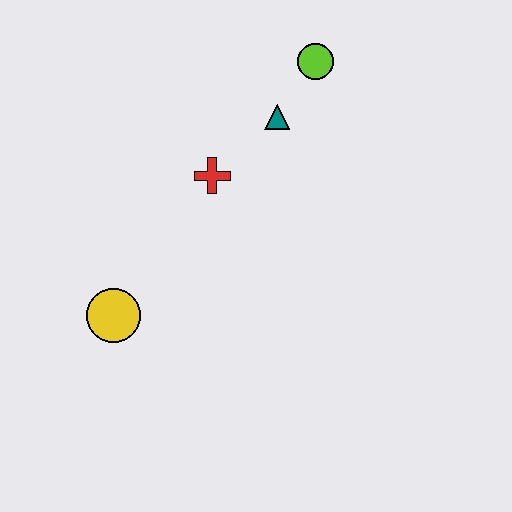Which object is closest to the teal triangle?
The lime circle is closest to the teal triangle.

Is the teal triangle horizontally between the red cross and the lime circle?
Yes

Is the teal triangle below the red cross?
No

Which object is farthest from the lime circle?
The yellow circle is farthest from the lime circle.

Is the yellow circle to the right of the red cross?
No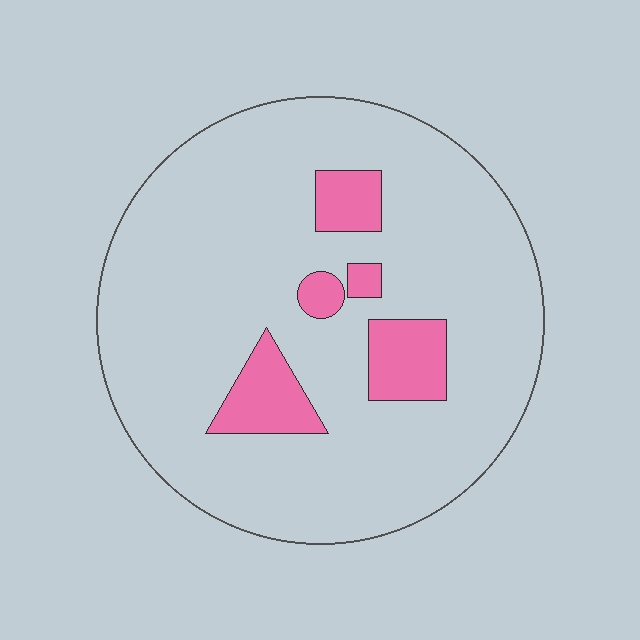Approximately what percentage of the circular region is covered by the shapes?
Approximately 15%.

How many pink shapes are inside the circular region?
5.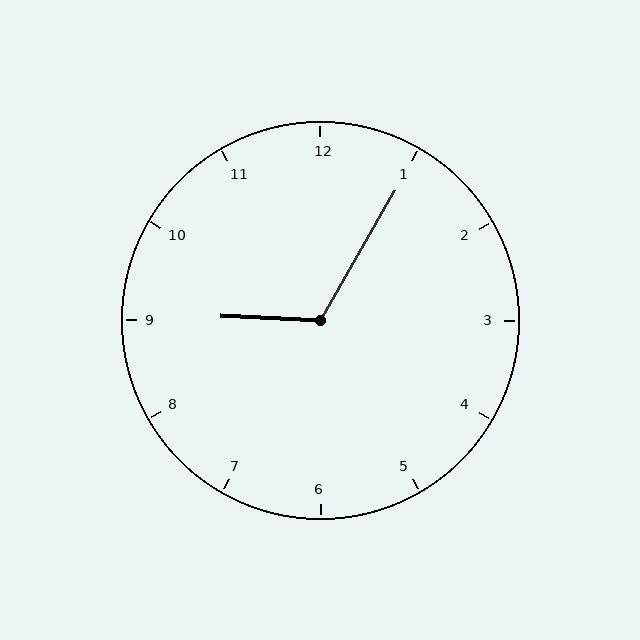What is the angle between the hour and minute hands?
Approximately 118 degrees.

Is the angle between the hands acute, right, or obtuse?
It is obtuse.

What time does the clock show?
9:05.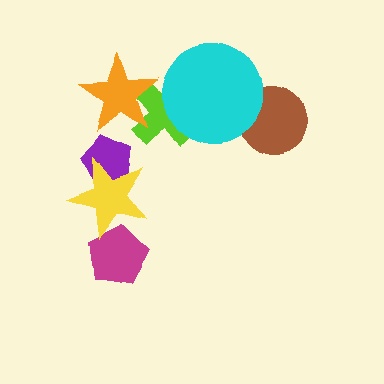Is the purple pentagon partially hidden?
Yes, it is partially covered by another shape.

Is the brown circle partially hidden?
Yes, it is partially covered by another shape.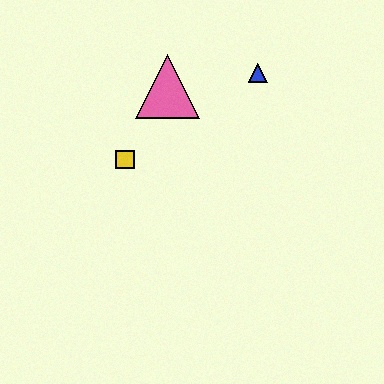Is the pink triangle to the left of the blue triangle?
Yes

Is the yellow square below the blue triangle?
Yes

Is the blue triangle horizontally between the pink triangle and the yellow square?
No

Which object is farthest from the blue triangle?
The yellow square is farthest from the blue triangle.